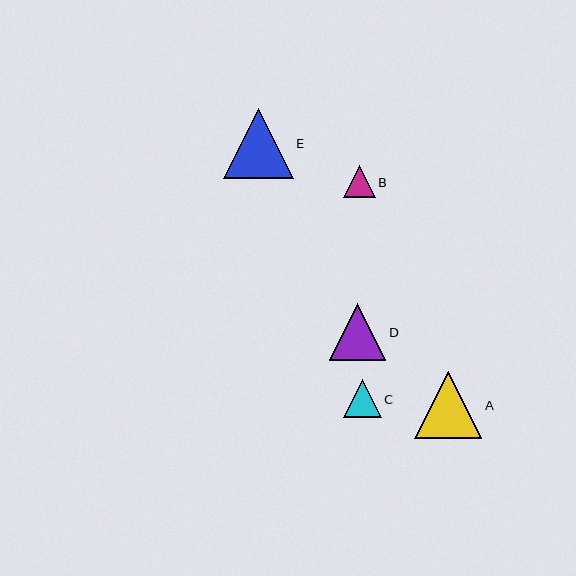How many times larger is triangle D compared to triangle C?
Triangle D is approximately 1.5 times the size of triangle C.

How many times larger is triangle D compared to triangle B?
Triangle D is approximately 1.8 times the size of triangle B.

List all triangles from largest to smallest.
From largest to smallest: E, A, D, C, B.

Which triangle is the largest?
Triangle E is the largest with a size of approximately 70 pixels.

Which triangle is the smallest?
Triangle B is the smallest with a size of approximately 31 pixels.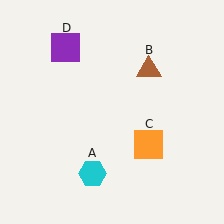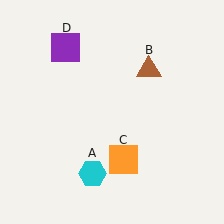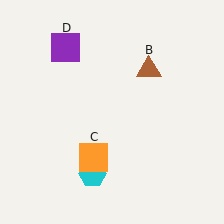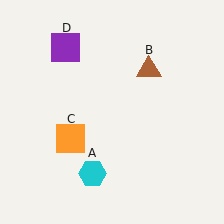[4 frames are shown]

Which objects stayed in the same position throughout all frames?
Cyan hexagon (object A) and brown triangle (object B) and purple square (object D) remained stationary.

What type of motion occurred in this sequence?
The orange square (object C) rotated clockwise around the center of the scene.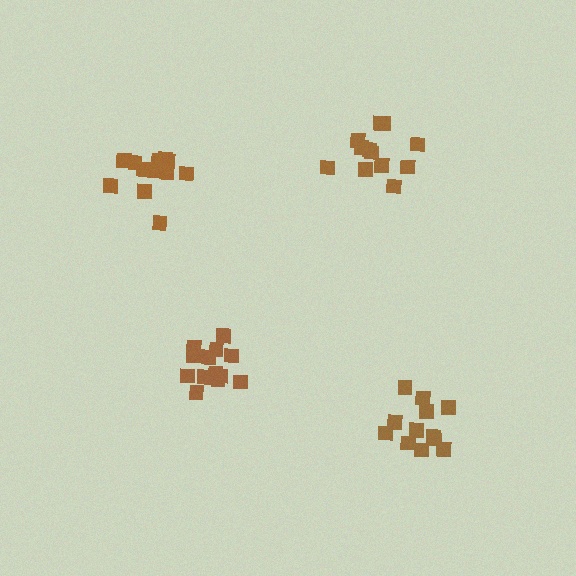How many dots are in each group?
Group 1: 13 dots, Group 2: 12 dots, Group 3: 12 dots, Group 4: 12 dots (49 total).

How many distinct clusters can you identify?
There are 4 distinct clusters.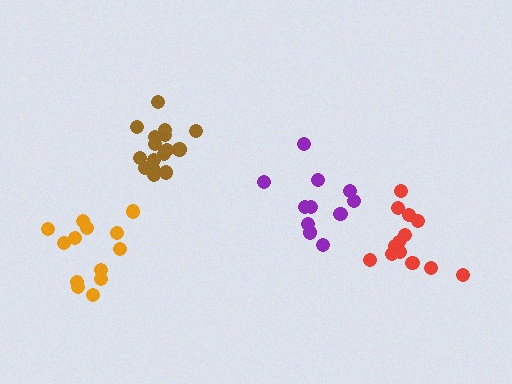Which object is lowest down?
The orange cluster is bottommost.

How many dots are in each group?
Group 1: 16 dots, Group 2: 13 dots, Group 3: 13 dots, Group 4: 11 dots (53 total).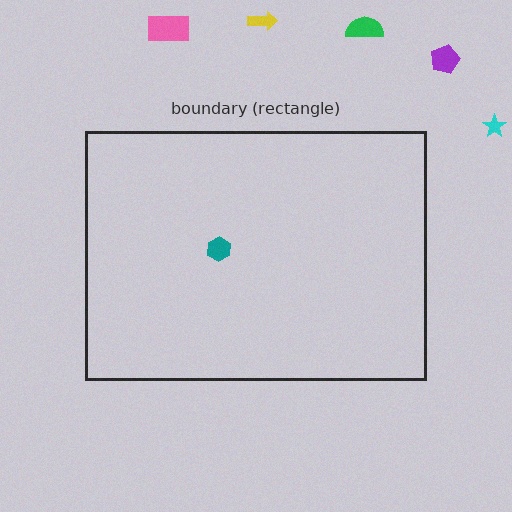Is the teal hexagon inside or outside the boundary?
Inside.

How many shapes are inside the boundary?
1 inside, 5 outside.